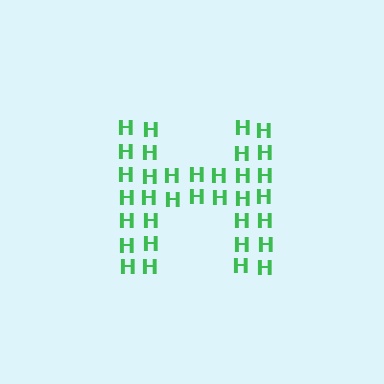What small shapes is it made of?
It is made of small letter H's.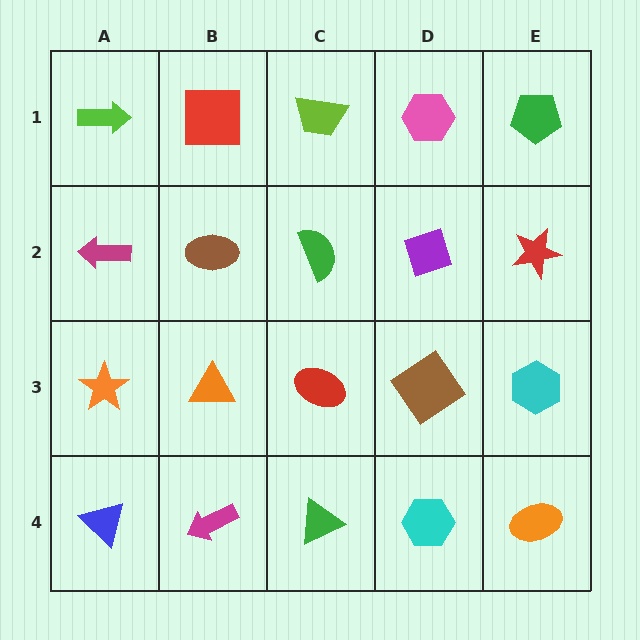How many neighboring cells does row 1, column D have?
3.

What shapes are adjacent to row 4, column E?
A cyan hexagon (row 3, column E), a cyan hexagon (row 4, column D).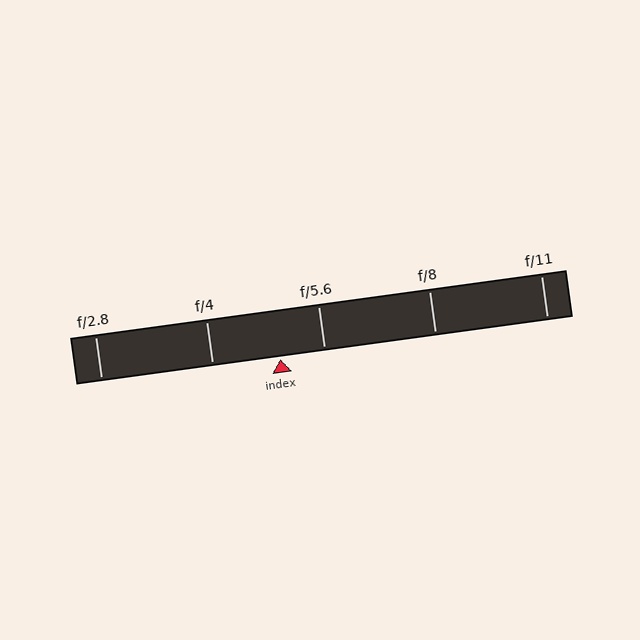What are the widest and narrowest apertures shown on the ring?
The widest aperture shown is f/2.8 and the narrowest is f/11.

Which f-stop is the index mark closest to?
The index mark is closest to f/5.6.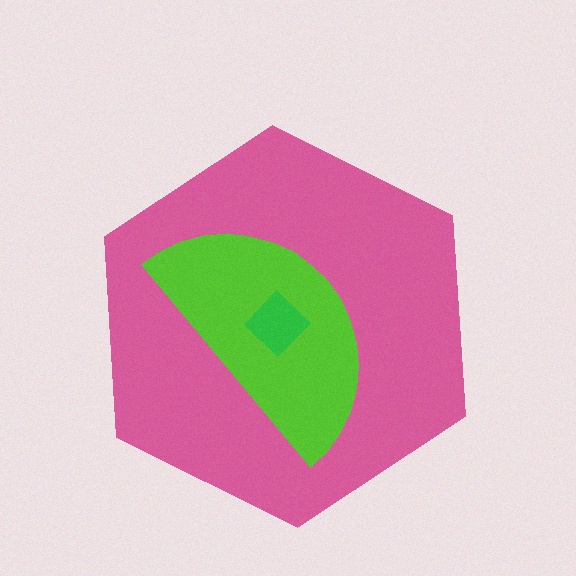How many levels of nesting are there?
3.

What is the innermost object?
The green diamond.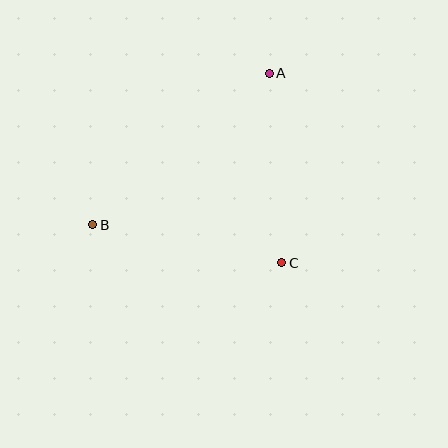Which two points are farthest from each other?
Points A and B are farthest from each other.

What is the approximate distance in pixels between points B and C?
The distance between B and C is approximately 193 pixels.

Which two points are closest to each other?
Points A and C are closest to each other.